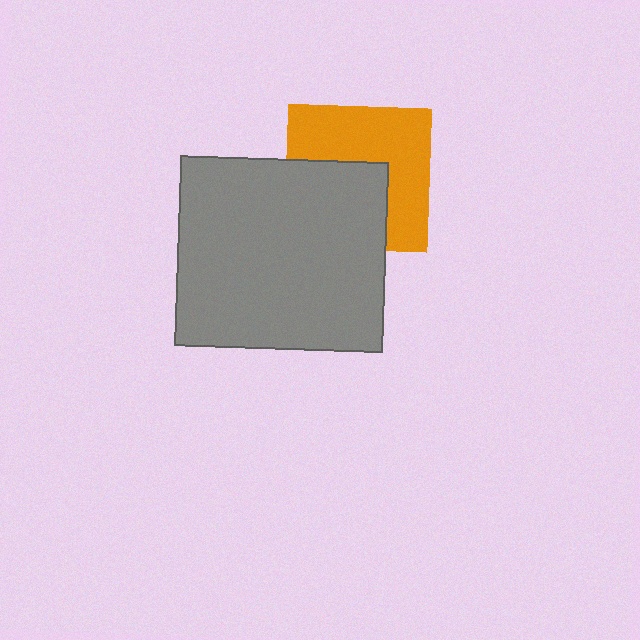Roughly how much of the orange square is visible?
About half of it is visible (roughly 56%).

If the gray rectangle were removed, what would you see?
You would see the complete orange square.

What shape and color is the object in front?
The object in front is a gray rectangle.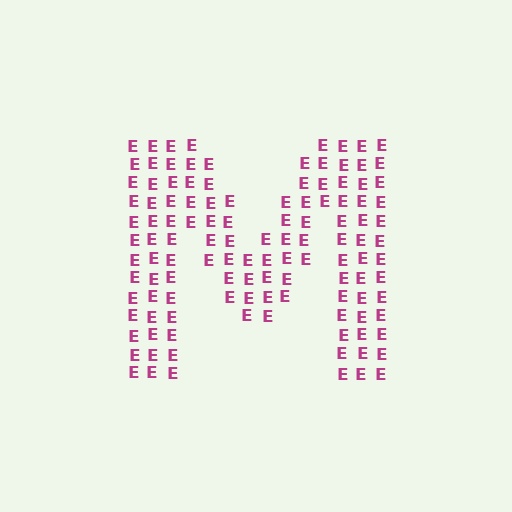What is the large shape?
The large shape is the letter M.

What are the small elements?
The small elements are letter E's.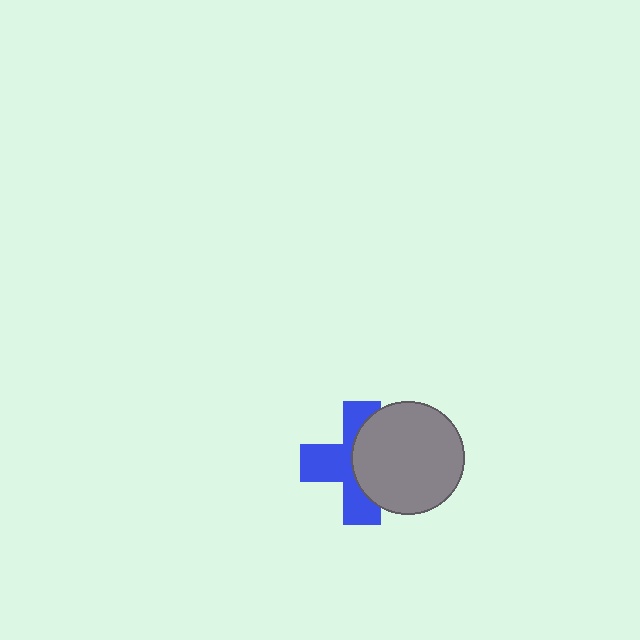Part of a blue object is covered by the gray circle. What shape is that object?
It is a cross.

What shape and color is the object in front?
The object in front is a gray circle.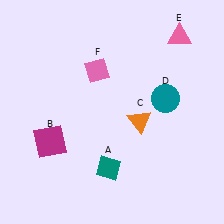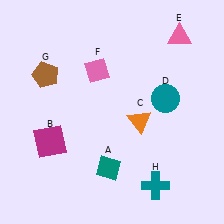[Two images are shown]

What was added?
A brown pentagon (G), a teal cross (H) were added in Image 2.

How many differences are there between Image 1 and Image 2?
There are 2 differences between the two images.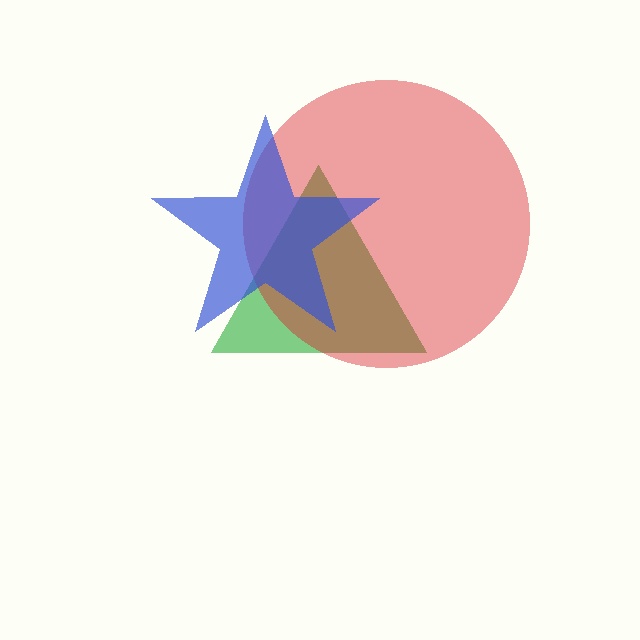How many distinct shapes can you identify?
There are 3 distinct shapes: a green triangle, a red circle, a blue star.